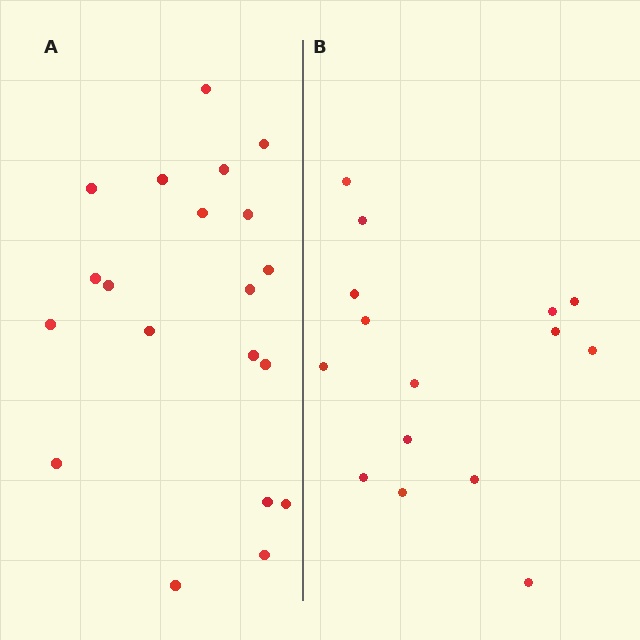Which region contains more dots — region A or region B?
Region A (the left region) has more dots.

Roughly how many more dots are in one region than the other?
Region A has about 5 more dots than region B.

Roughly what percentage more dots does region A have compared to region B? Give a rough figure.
About 35% more.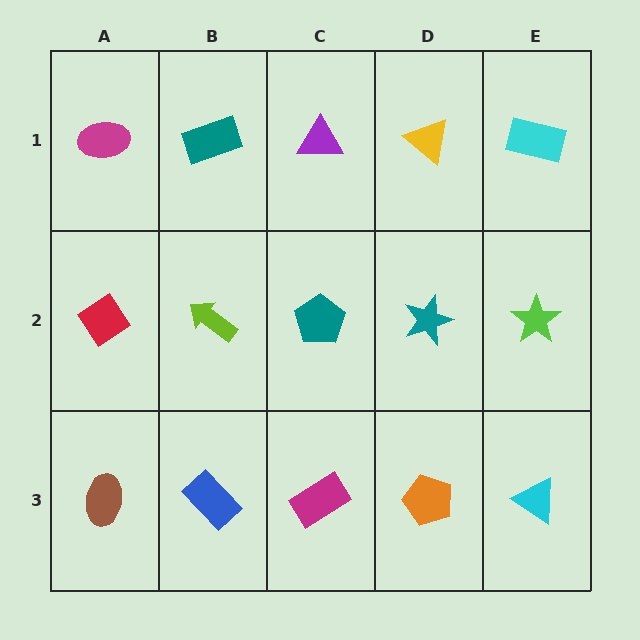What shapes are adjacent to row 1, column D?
A teal star (row 2, column D), a purple triangle (row 1, column C), a cyan rectangle (row 1, column E).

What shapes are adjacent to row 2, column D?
A yellow triangle (row 1, column D), an orange pentagon (row 3, column D), a teal pentagon (row 2, column C), a lime star (row 2, column E).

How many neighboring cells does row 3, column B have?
3.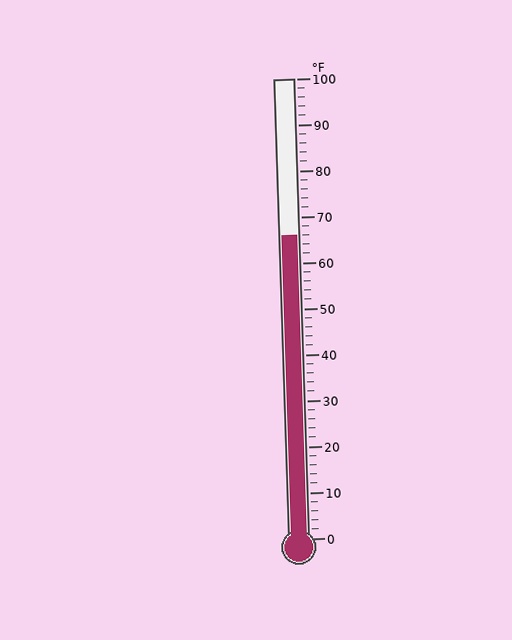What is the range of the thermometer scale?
The thermometer scale ranges from 0°F to 100°F.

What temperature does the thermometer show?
The thermometer shows approximately 66°F.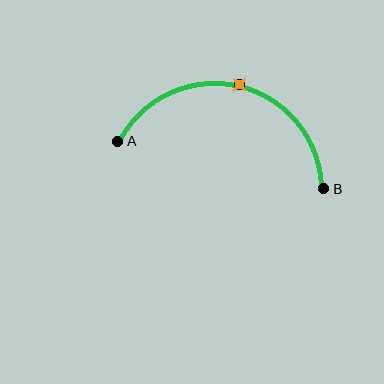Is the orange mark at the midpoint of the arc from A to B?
Yes. The orange mark lies on the arc at equal arc-length from both A and B — it is the arc midpoint.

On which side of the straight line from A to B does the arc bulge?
The arc bulges above the straight line connecting A and B.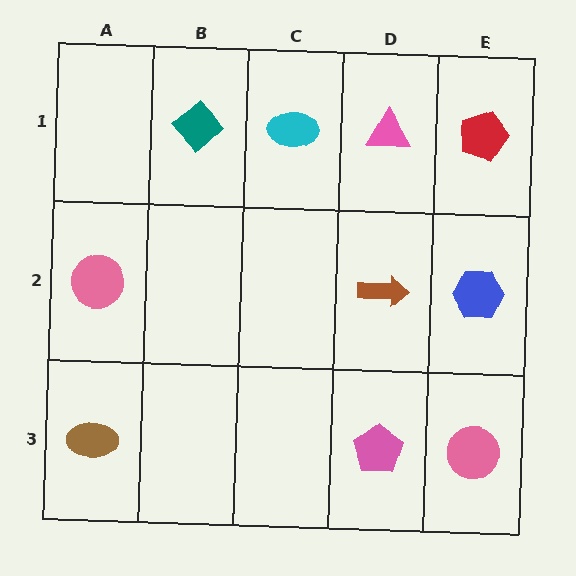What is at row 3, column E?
A pink circle.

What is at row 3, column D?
A pink pentagon.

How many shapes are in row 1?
4 shapes.